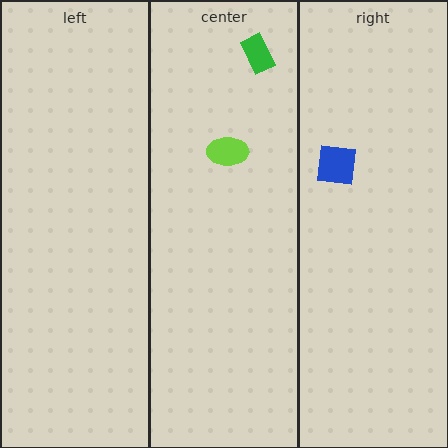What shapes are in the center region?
The green rectangle, the lime ellipse.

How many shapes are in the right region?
1.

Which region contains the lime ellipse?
The center region.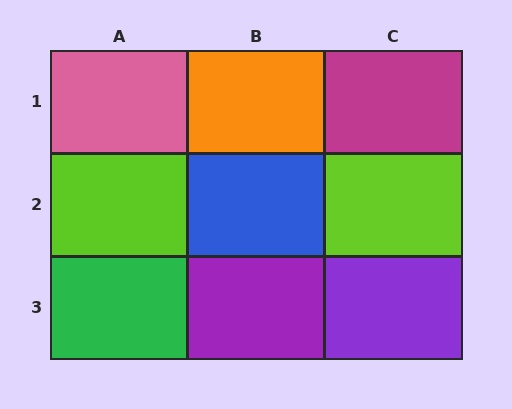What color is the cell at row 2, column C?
Lime.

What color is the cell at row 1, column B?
Orange.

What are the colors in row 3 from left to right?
Green, purple, purple.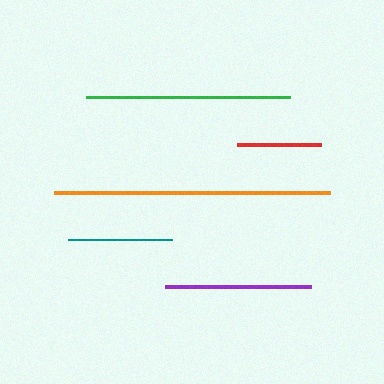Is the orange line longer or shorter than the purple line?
The orange line is longer than the purple line.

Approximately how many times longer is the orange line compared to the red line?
The orange line is approximately 3.3 times the length of the red line.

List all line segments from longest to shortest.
From longest to shortest: orange, green, purple, teal, red.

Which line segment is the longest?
The orange line is the longest at approximately 276 pixels.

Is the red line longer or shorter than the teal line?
The teal line is longer than the red line.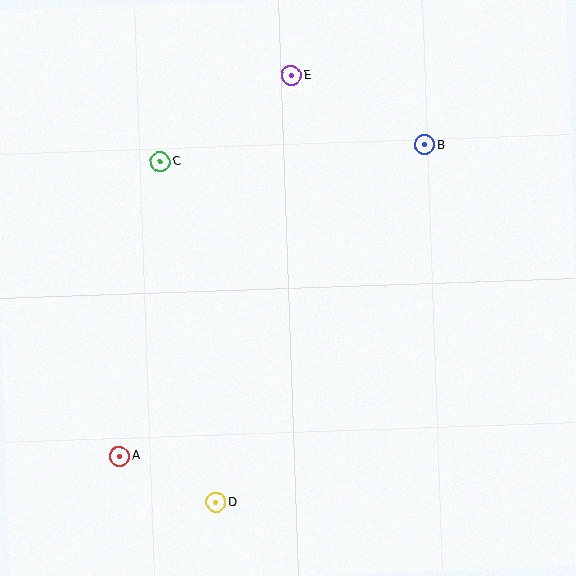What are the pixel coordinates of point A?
Point A is at (120, 456).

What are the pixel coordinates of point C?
Point C is at (160, 162).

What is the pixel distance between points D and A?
The distance between D and A is 107 pixels.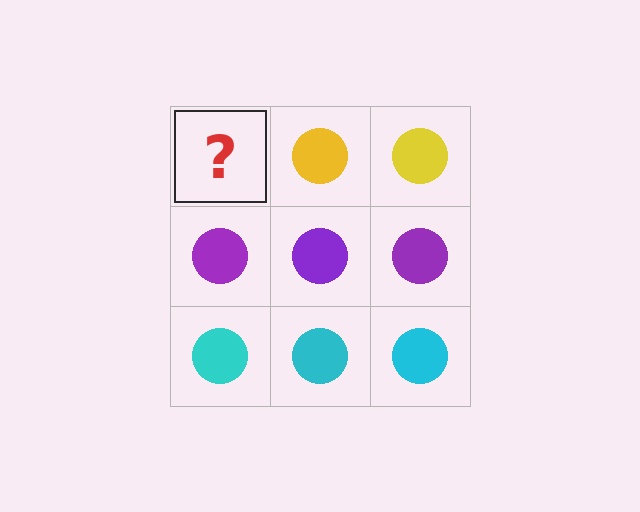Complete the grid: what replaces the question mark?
The question mark should be replaced with a yellow circle.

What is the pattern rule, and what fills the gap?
The rule is that each row has a consistent color. The gap should be filled with a yellow circle.